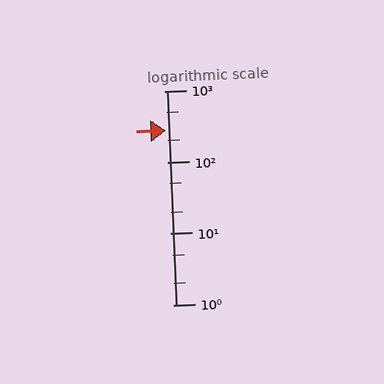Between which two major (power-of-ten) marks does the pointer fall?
The pointer is between 100 and 1000.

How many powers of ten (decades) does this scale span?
The scale spans 3 decades, from 1 to 1000.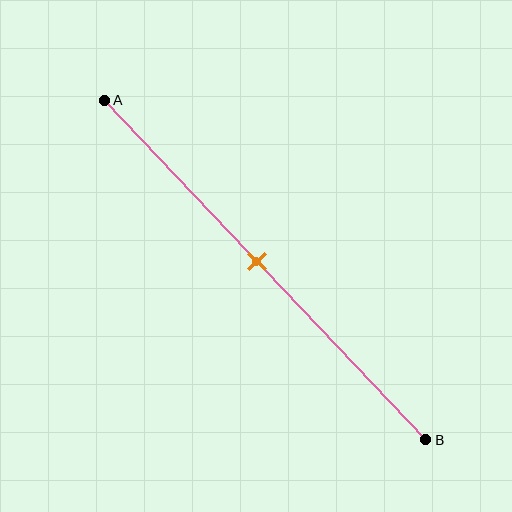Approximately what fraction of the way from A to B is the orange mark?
The orange mark is approximately 45% of the way from A to B.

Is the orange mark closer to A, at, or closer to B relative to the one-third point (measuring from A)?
The orange mark is closer to point B than the one-third point of segment AB.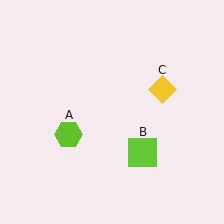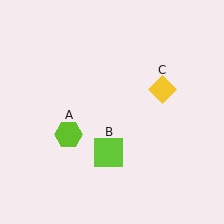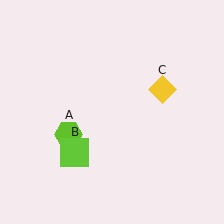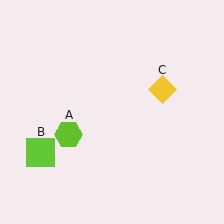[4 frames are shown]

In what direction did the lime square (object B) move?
The lime square (object B) moved left.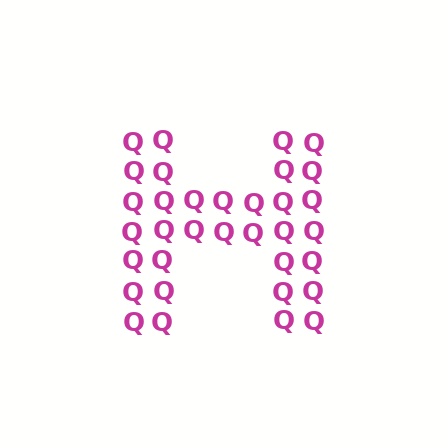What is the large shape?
The large shape is the letter H.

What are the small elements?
The small elements are letter Q's.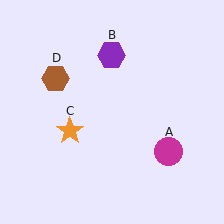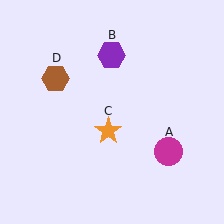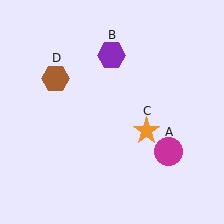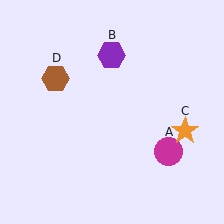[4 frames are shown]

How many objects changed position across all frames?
1 object changed position: orange star (object C).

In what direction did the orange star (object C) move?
The orange star (object C) moved right.